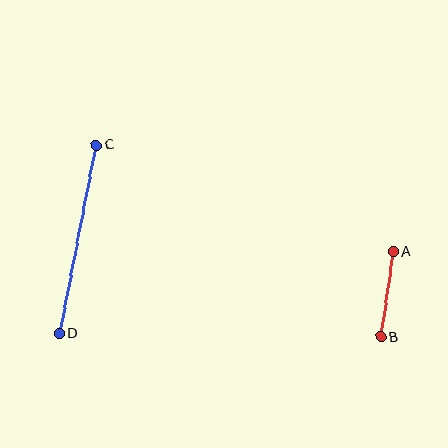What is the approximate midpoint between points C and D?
The midpoint is at approximately (78, 239) pixels.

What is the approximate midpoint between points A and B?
The midpoint is at approximately (387, 294) pixels.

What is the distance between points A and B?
The distance is approximately 87 pixels.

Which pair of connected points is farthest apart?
Points C and D are farthest apart.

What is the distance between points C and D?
The distance is approximately 192 pixels.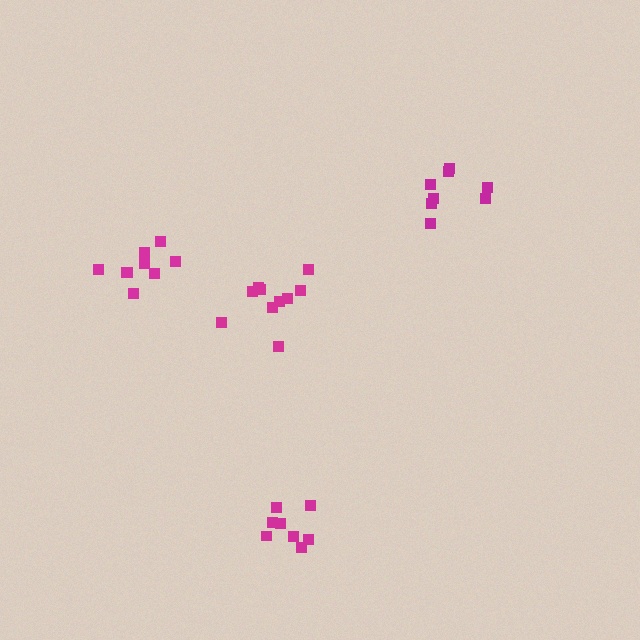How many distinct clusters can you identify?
There are 4 distinct clusters.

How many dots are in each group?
Group 1: 8 dots, Group 2: 8 dots, Group 3: 10 dots, Group 4: 9 dots (35 total).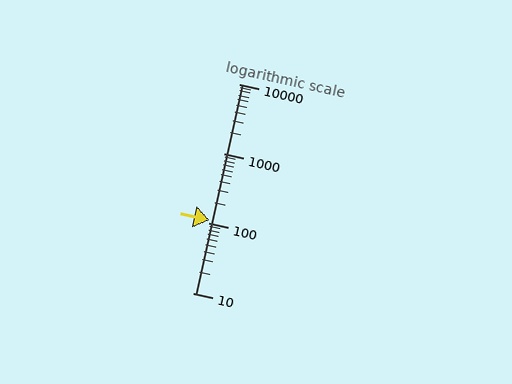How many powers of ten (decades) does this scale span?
The scale spans 3 decades, from 10 to 10000.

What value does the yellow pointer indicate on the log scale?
The pointer indicates approximately 110.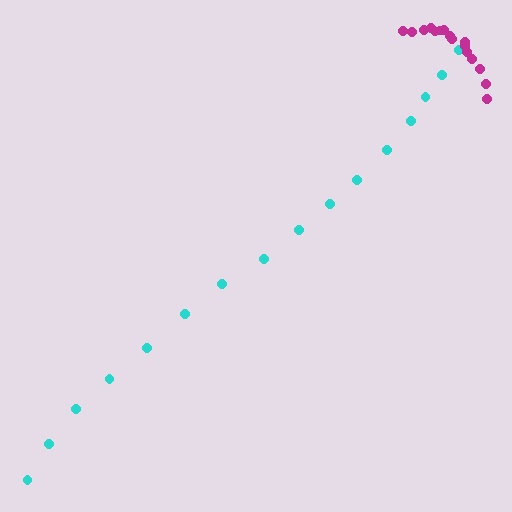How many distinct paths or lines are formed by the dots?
There are 2 distinct paths.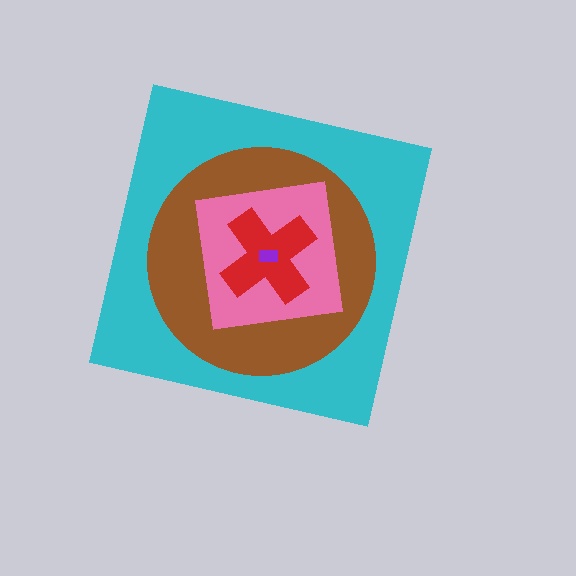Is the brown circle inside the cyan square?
Yes.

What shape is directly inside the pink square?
The red cross.